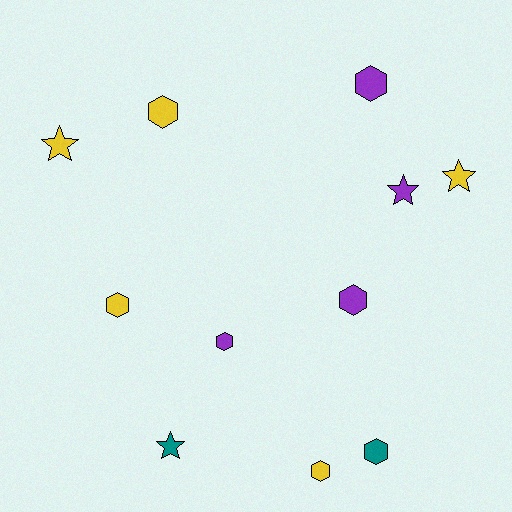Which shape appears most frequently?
Hexagon, with 7 objects.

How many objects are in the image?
There are 11 objects.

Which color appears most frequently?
Yellow, with 5 objects.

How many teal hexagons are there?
There is 1 teal hexagon.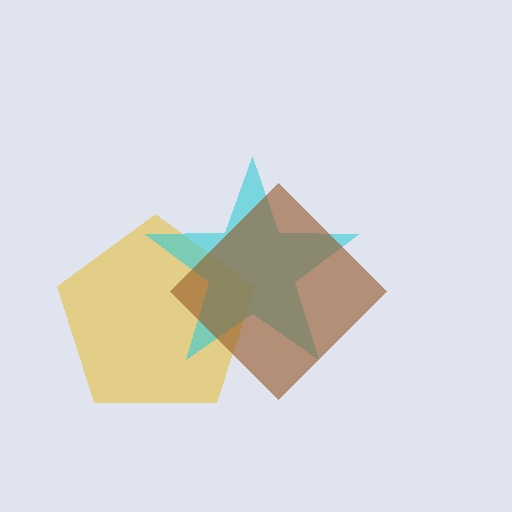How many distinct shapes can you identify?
There are 3 distinct shapes: a yellow pentagon, a cyan star, a brown diamond.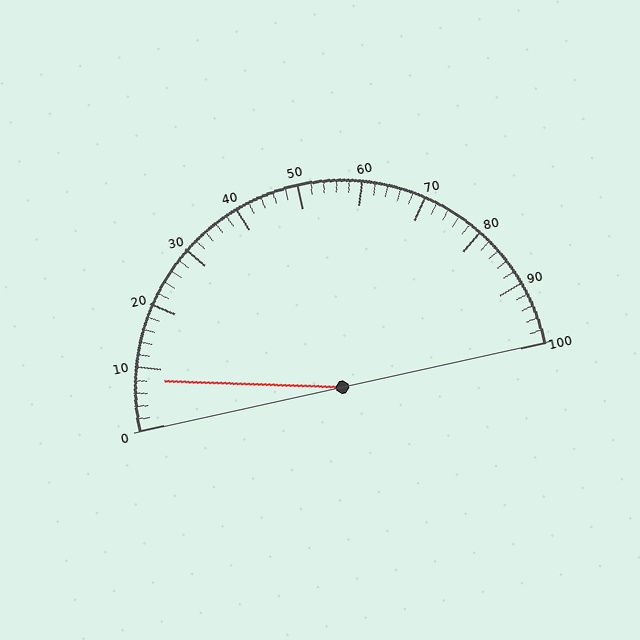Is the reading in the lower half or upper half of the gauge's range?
The reading is in the lower half of the range (0 to 100).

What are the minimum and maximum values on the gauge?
The gauge ranges from 0 to 100.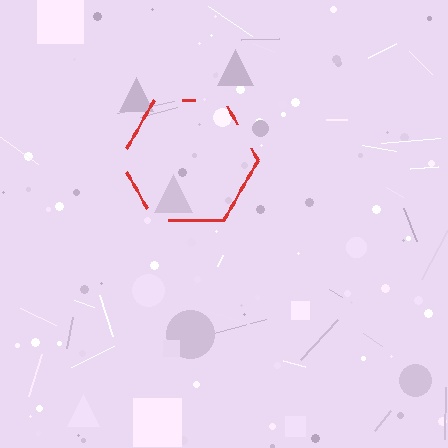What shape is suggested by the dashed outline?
The dashed outline suggests a hexagon.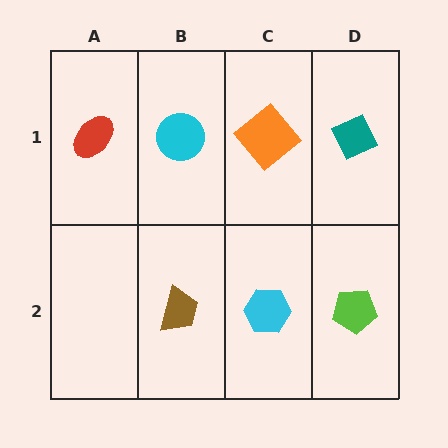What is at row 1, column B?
A cyan circle.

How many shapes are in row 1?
4 shapes.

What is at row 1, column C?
An orange diamond.